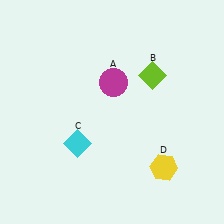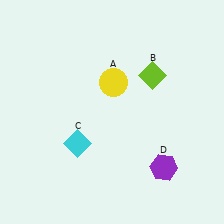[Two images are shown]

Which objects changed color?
A changed from magenta to yellow. D changed from yellow to purple.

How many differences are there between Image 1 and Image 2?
There are 2 differences between the two images.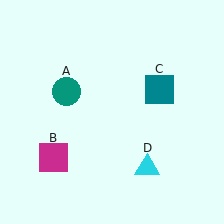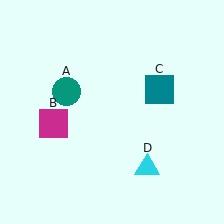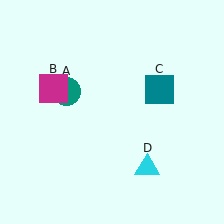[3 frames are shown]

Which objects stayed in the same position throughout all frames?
Teal circle (object A) and teal square (object C) and cyan triangle (object D) remained stationary.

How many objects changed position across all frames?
1 object changed position: magenta square (object B).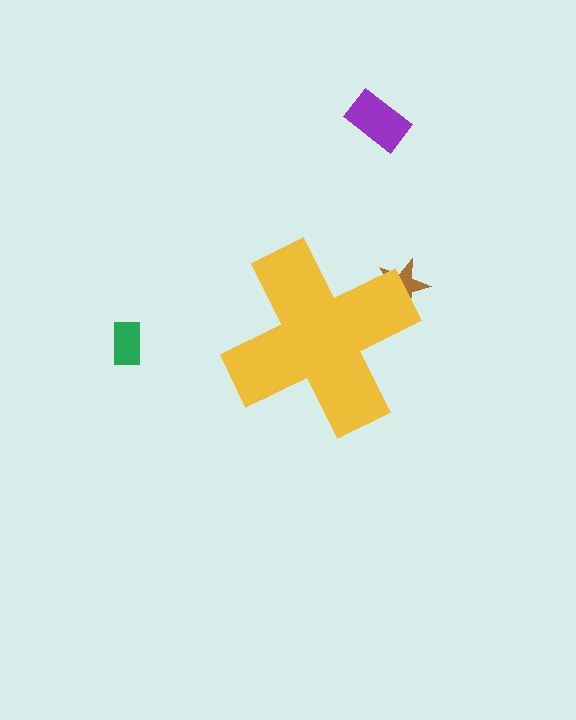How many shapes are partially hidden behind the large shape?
1 shape is partially hidden.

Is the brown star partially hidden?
Yes, the brown star is partially hidden behind the yellow cross.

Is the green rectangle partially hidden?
No, the green rectangle is fully visible.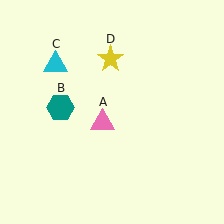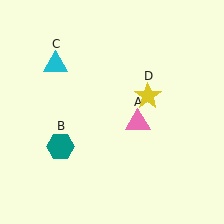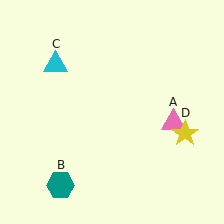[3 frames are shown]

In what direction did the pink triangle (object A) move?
The pink triangle (object A) moved right.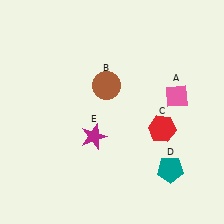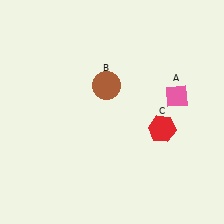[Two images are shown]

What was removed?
The magenta star (E), the teal pentagon (D) were removed in Image 2.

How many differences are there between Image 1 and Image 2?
There are 2 differences between the two images.